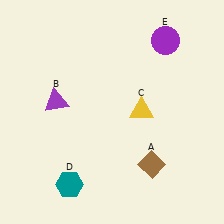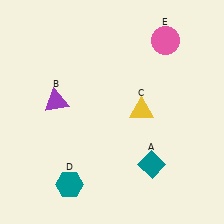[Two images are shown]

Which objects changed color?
A changed from brown to teal. E changed from purple to pink.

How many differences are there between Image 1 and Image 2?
There are 2 differences between the two images.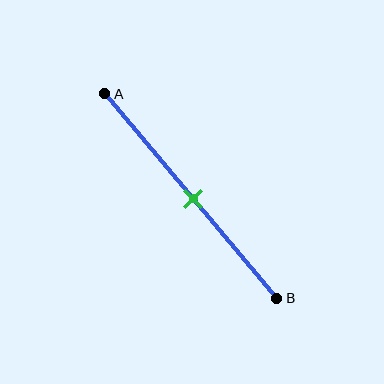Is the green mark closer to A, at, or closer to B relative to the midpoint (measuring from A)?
The green mark is approximately at the midpoint of segment AB.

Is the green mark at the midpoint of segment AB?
Yes, the mark is approximately at the midpoint.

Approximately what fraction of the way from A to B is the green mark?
The green mark is approximately 50% of the way from A to B.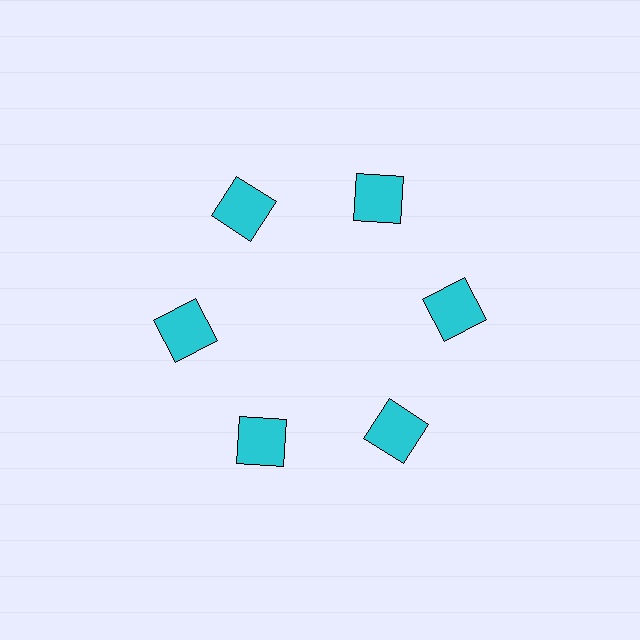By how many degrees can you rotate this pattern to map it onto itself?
The pattern maps onto itself every 60 degrees of rotation.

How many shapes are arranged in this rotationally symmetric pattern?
There are 6 shapes, arranged in 6 groups of 1.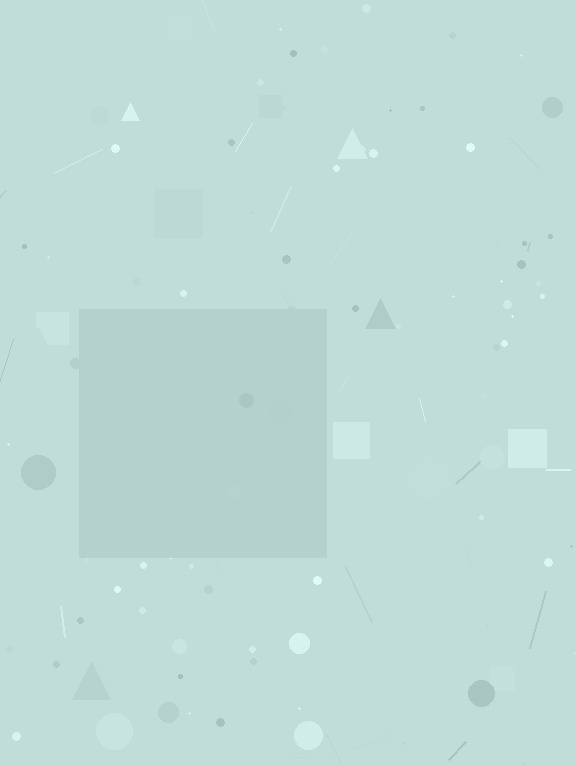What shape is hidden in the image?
A square is hidden in the image.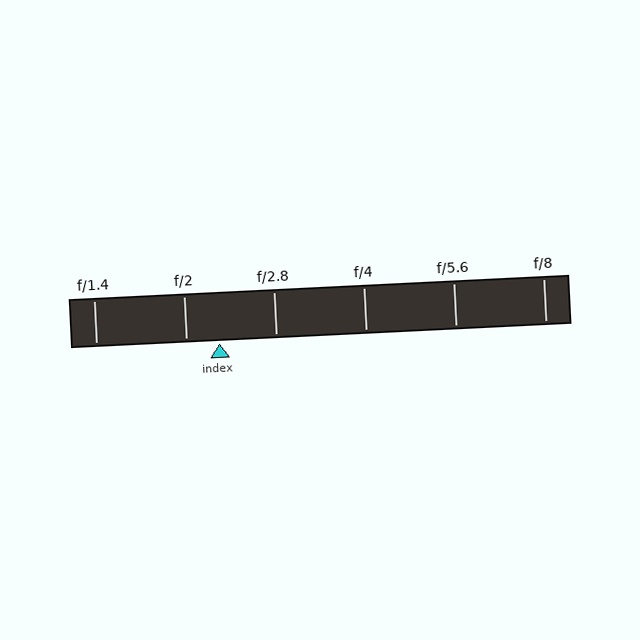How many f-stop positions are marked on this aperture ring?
There are 6 f-stop positions marked.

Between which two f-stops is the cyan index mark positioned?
The index mark is between f/2 and f/2.8.